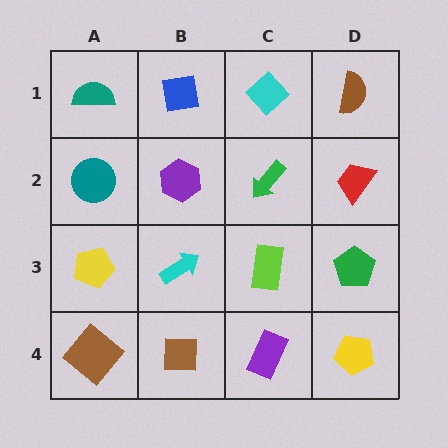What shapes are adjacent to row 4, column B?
A cyan arrow (row 3, column B), a brown diamond (row 4, column A), a purple rectangle (row 4, column C).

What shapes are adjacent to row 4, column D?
A green pentagon (row 3, column D), a purple rectangle (row 4, column C).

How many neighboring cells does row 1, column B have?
3.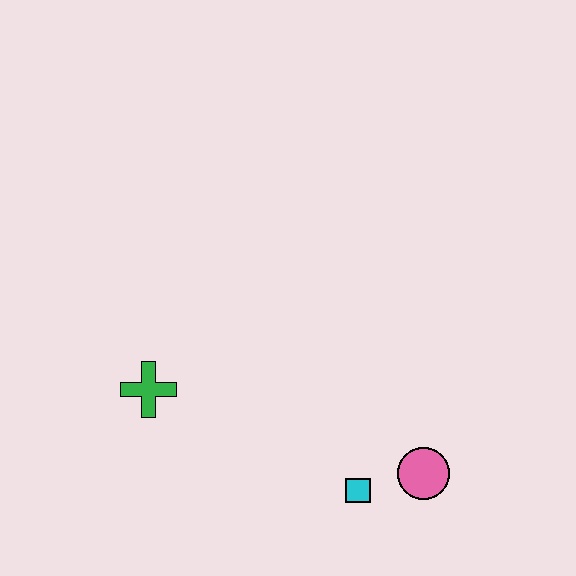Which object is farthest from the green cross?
The pink circle is farthest from the green cross.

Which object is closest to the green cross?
The cyan square is closest to the green cross.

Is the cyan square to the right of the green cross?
Yes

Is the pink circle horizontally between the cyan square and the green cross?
No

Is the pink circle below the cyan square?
No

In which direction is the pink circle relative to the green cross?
The pink circle is to the right of the green cross.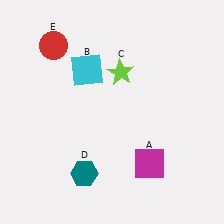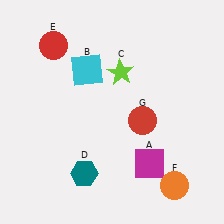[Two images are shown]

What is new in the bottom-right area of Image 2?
An orange circle (F) was added in the bottom-right area of Image 2.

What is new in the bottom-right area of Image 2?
A red circle (G) was added in the bottom-right area of Image 2.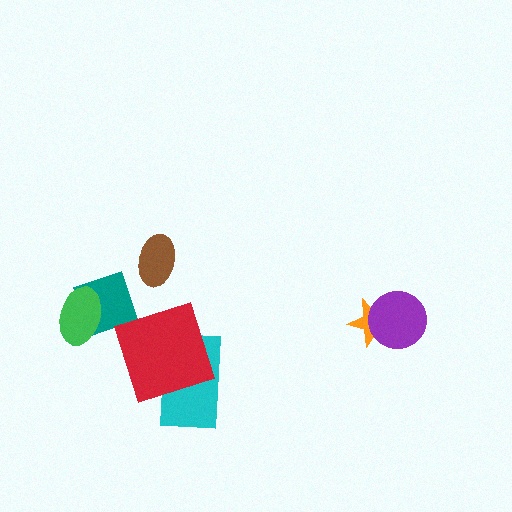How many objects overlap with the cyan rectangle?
1 object overlaps with the cyan rectangle.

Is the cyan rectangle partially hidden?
Yes, it is partially covered by another shape.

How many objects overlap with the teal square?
1 object overlaps with the teal square.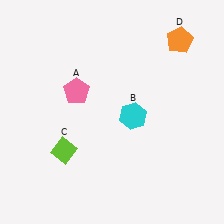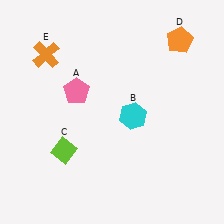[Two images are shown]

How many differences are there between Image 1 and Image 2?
There is 1 difference between the two images.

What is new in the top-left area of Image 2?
An orange cross (E) was added in the top-left area of Image 2.